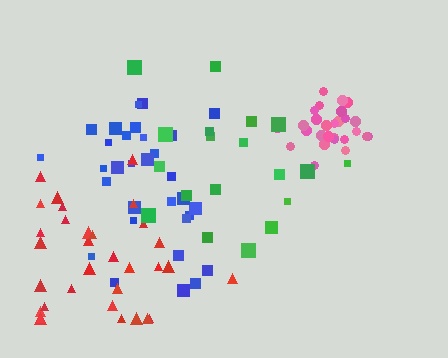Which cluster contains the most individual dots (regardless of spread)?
Red (34).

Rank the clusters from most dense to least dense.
pink, blue, red, green.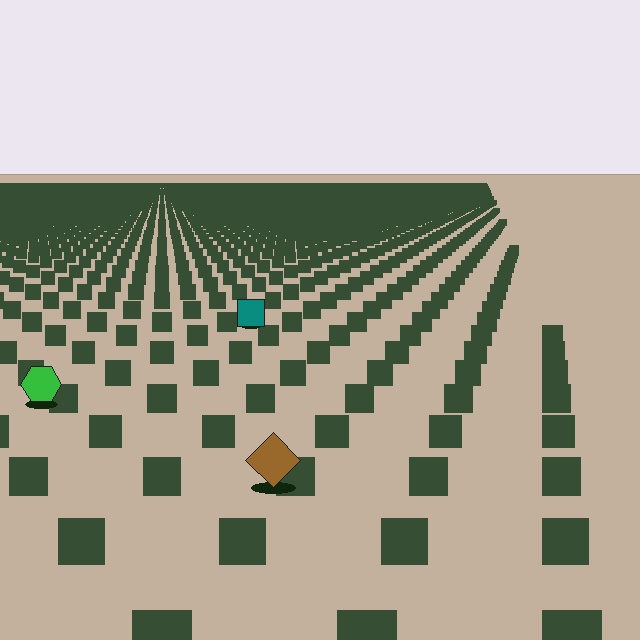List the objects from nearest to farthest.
From nearest to farthest: the brown diamond, the green hexagon, the teal square.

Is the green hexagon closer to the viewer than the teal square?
Yes. The green hexagon is closer — you can tell from the texture gradient: the ground texture is coarser near it.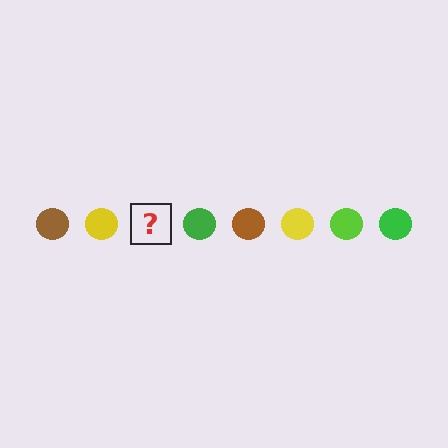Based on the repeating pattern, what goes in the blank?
The blank should be a lime circle.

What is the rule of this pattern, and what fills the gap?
The rule is that the pattern cycles through brown, yellow, lime, green circles. The gap should be filled with a lime circle.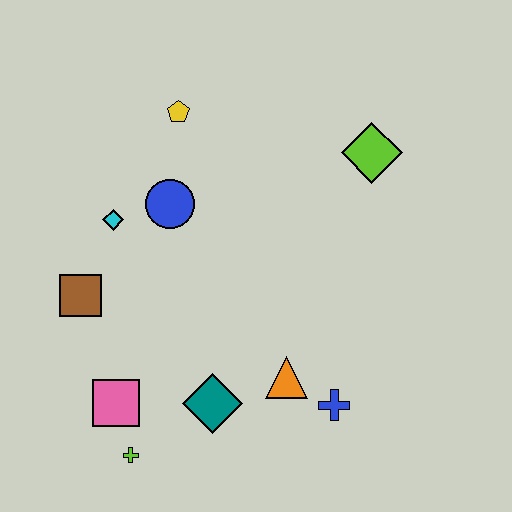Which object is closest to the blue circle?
The cyan diamond is closest to the blue circle.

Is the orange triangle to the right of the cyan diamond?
Yes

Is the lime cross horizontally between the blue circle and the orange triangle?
No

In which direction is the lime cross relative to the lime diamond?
The lime cross is below the lime diamond.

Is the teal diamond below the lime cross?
No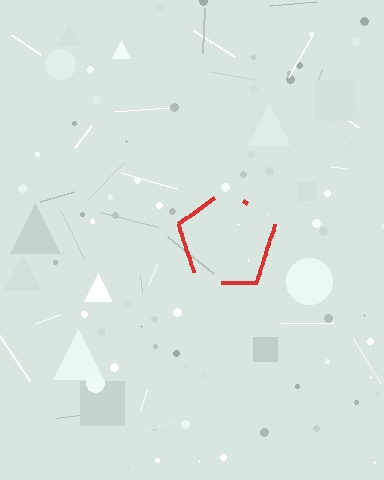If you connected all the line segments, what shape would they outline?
They would outline a pentagon.